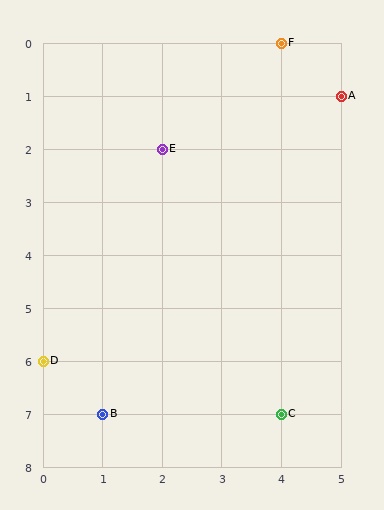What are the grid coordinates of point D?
Point D is at grid coordinates (0, 6).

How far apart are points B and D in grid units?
Points B and D are 1 column and 1 row apart (about 1.4 grid units diagonally).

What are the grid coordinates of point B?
Point B is at grid coordinates (1, 7).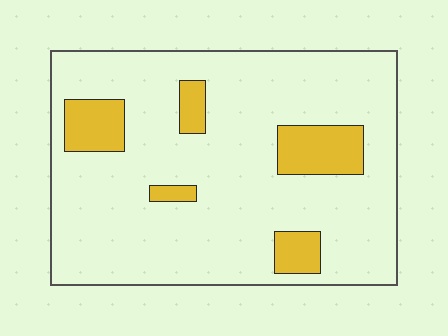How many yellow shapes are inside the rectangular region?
5.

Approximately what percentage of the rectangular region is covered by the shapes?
Approximately 15%.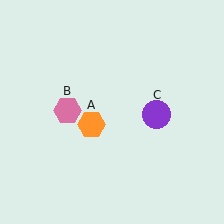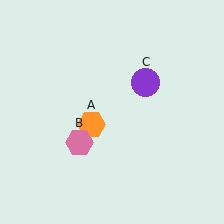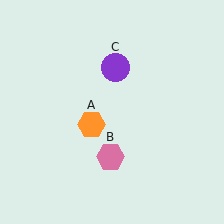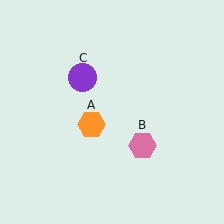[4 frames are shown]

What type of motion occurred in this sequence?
The pink hexagon (object B), purple circle (object C) rotated counterclockwise around the center of the scene.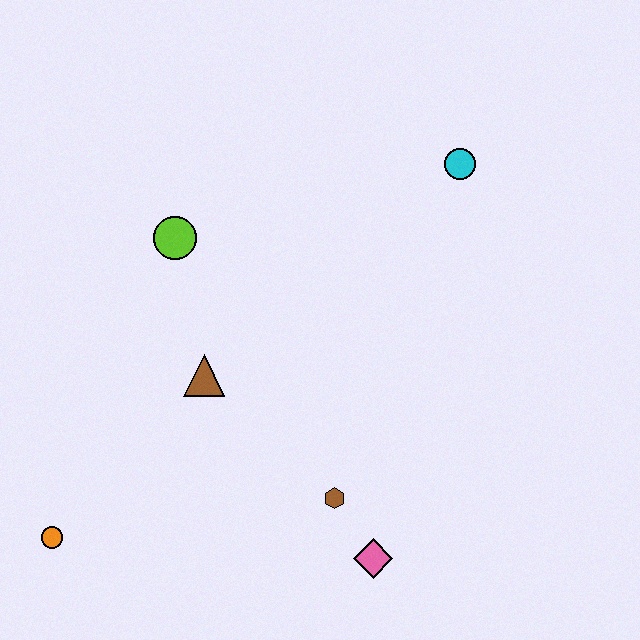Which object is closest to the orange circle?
The brown triangle is closest to the orange circle.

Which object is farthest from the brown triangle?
The cyan circle is farthest from the brown triangle.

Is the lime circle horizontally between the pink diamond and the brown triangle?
No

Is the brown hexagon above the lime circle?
No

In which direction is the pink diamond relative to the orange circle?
The pink diamond is to the right of the orange circle.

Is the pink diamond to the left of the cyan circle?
Yes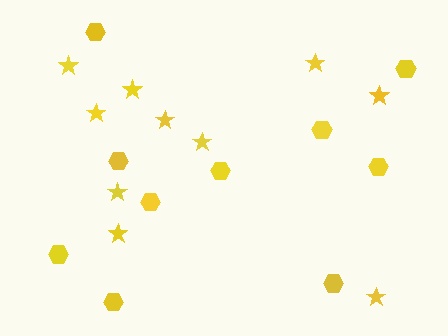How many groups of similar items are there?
There are 2 groups: one group of hexagons (10) and one group of stars (10).